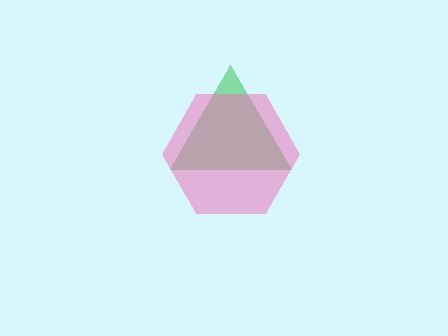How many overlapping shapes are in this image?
There are 2 overlapping shapes in the image.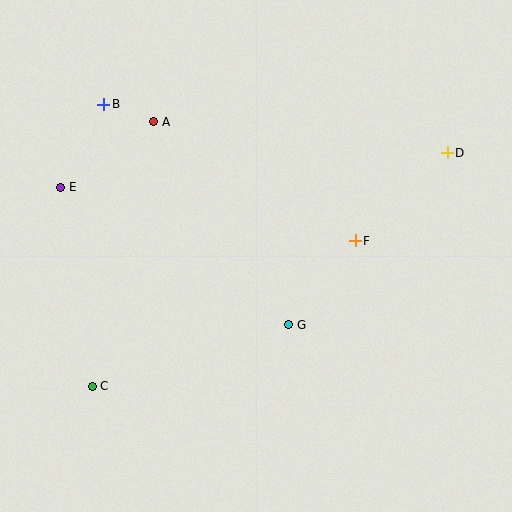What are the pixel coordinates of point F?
Point F is at (355, 241).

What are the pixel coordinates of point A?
Point A is at (154, 122).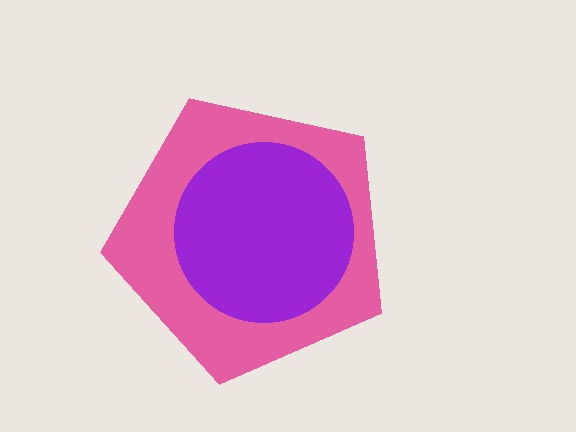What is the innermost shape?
The purple circle.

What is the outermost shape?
The pink pentagon.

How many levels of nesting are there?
2.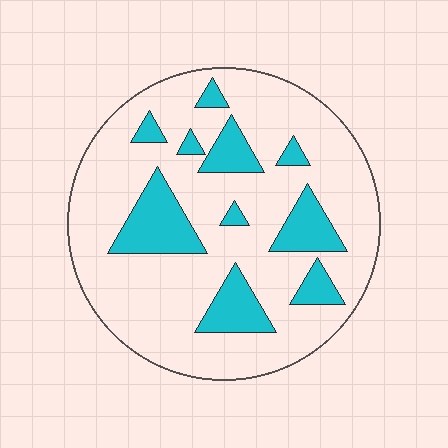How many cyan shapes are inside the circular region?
10.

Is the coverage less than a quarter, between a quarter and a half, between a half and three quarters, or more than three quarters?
Less than a quarter.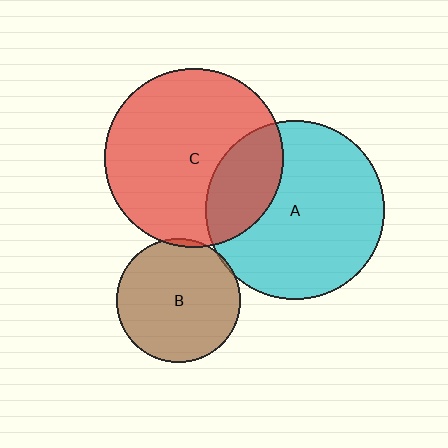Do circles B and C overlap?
Yes.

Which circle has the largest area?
Circle A (cyan).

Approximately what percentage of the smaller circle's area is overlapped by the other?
Approximately 5%.